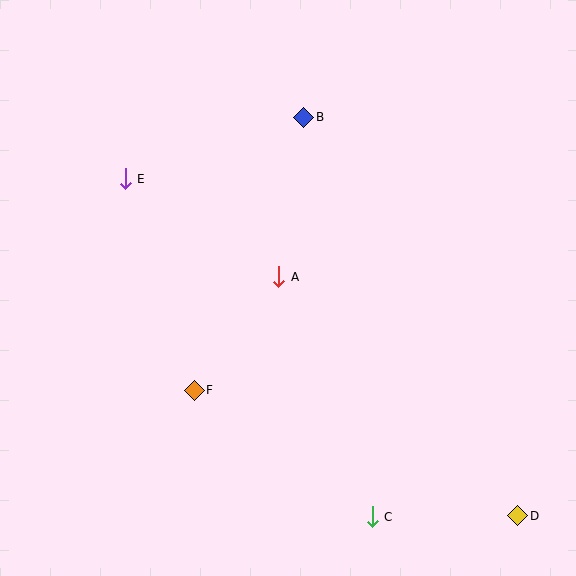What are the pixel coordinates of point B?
Point B is at (304, 117).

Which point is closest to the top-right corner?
Point B is closest to the top-right corner.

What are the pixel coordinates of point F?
Point F is at (194, 391).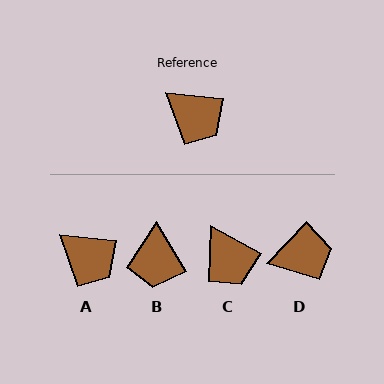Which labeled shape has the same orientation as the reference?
A.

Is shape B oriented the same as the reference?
No, it is off by about 53 degrees.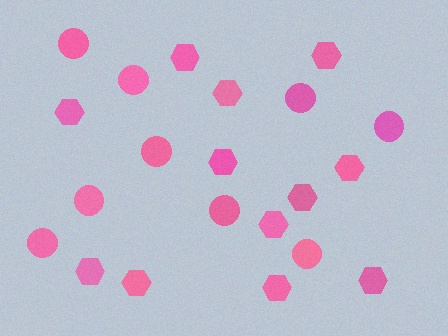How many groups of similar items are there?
There are 2 groups: one group of hexagons (12) and one group of circles (9).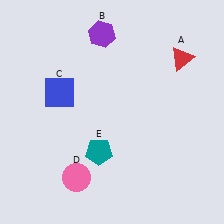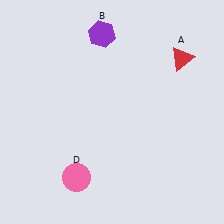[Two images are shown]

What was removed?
The teal pentagon (E), the blue square (C) were removed in Image 2.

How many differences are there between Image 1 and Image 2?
There are 2 differences between the two images.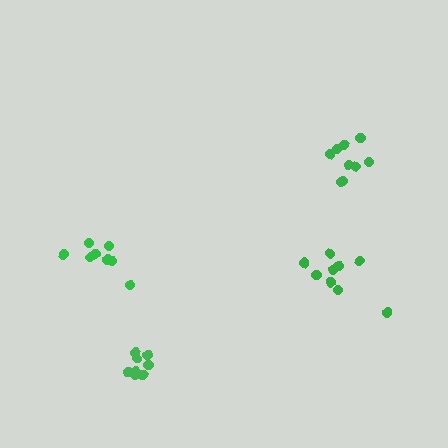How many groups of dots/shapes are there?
There are 4 groups.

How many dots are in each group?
Group 1: 8 dots, Group 2: 9 dots, Group 3: 10 dots, Group 4: 8 dots (35 total).